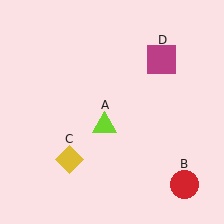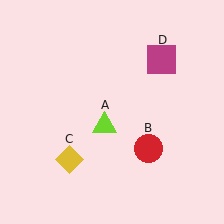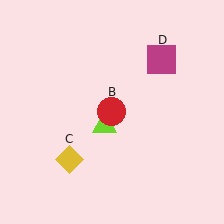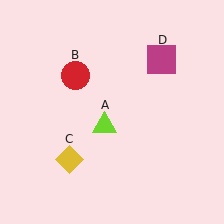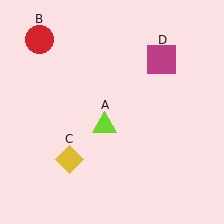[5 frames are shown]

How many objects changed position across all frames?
1 object changed position: red circle (object B).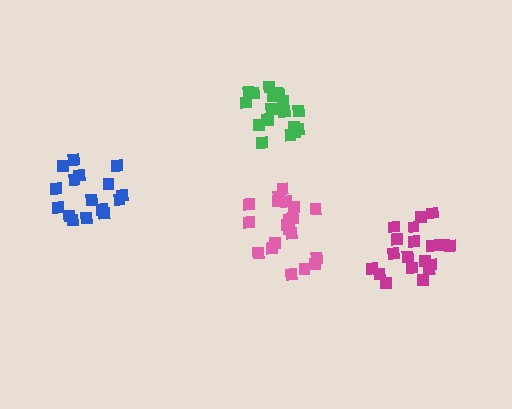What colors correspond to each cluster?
The clusters are colored: green, pink, blue, magenta.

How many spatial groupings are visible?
There are 4 spatial groupings.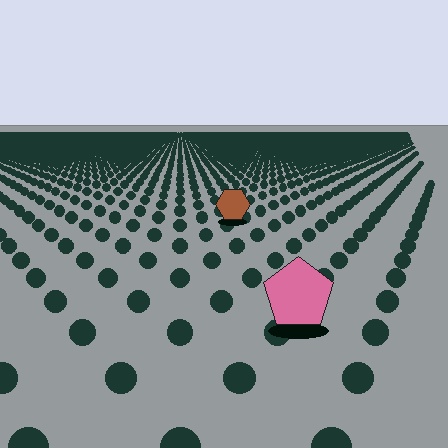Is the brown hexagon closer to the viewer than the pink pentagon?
No. The pink pentagon is closer — you can tell from the texture gradient: the ground texture is coarser near it.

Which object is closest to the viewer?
The pink pentagon is closest. The texture marks near it are larger and more spread out.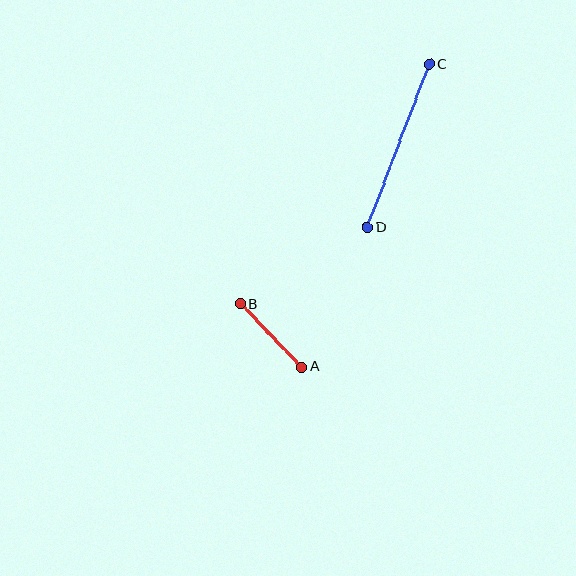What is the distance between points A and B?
The distance is approximately 88 pixels.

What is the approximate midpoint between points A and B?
The midpoint is at approximately (271, 335) pixels.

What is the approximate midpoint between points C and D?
The midpoint is at approximately (398, 146) pixels.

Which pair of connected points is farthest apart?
Points C and D are farthest apart.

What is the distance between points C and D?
The distance is approximately 174 pixels.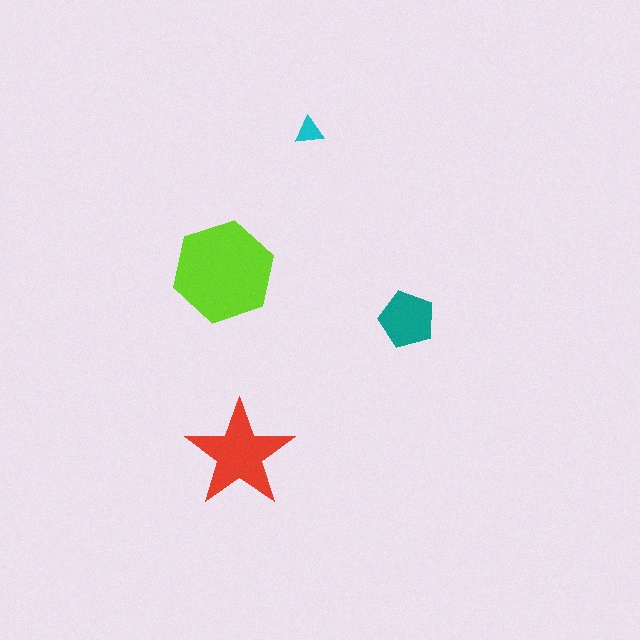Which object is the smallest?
The cyan triangle.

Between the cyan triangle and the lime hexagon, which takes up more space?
The lime hexagon.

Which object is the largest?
The lime hexagon.